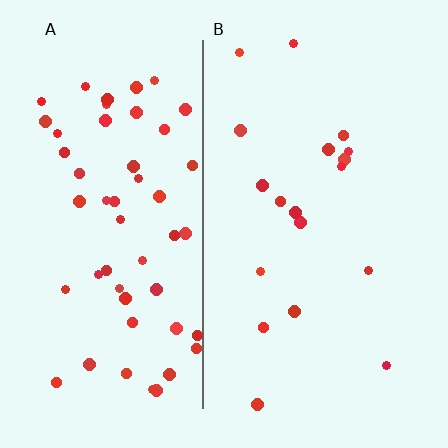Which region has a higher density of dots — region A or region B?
A (the left).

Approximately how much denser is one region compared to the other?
Approximately 2.9× — region A over region B.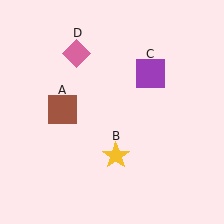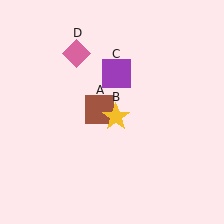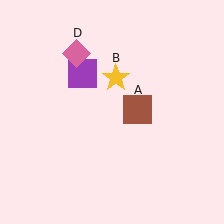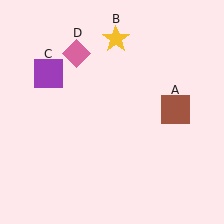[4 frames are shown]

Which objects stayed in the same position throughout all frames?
Pink diamond (object D) remained stationary.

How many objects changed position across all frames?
3 objects changed position: brown square (object A), yellow star (object B), purple square (object C).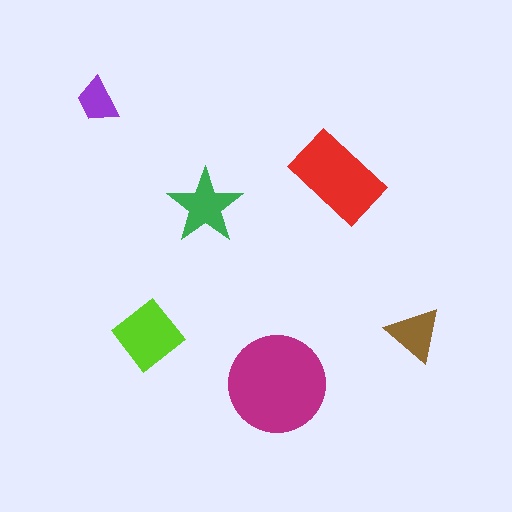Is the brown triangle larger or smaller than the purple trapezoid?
Larger.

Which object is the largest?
The magenta circle.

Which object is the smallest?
The purple trapezoid.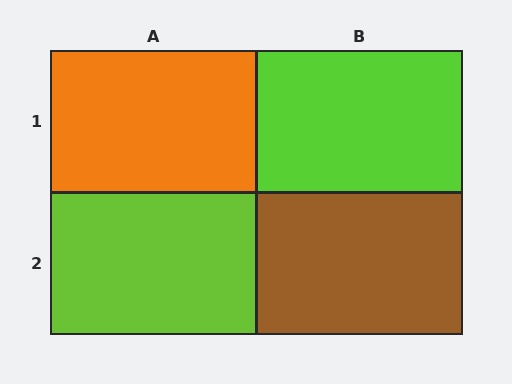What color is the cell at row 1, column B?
Lime.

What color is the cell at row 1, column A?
Orange.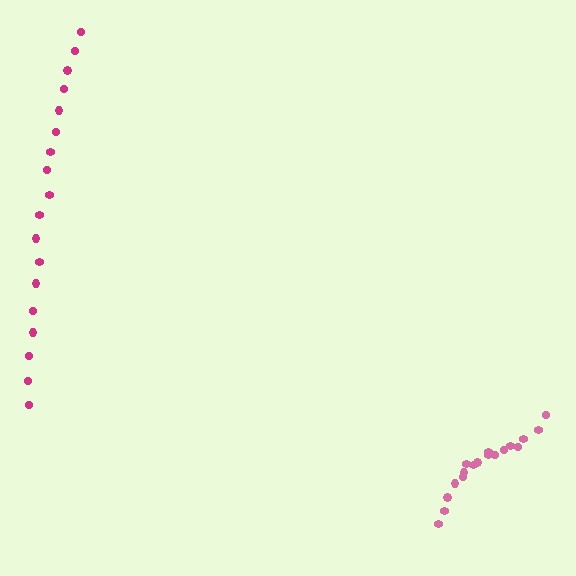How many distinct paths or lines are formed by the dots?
There are 2 distinct paths.